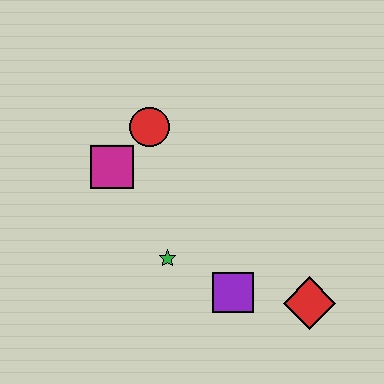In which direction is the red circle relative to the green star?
The red circle is above the green star.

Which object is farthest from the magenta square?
The red diamond is farthest from the magenta square.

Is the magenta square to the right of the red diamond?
No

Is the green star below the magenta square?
Yes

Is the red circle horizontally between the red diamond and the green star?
No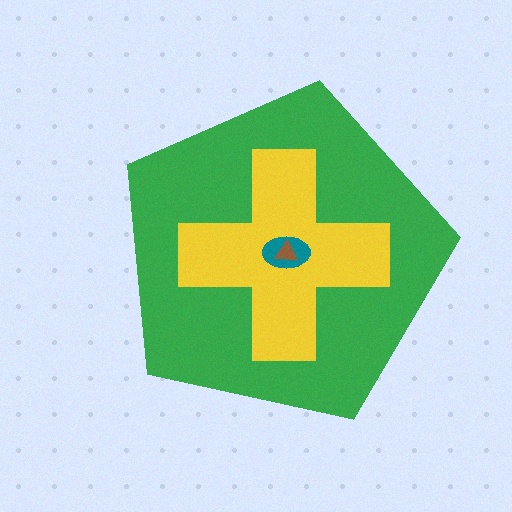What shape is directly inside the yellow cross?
The teal ellipse.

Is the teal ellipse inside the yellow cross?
Yes.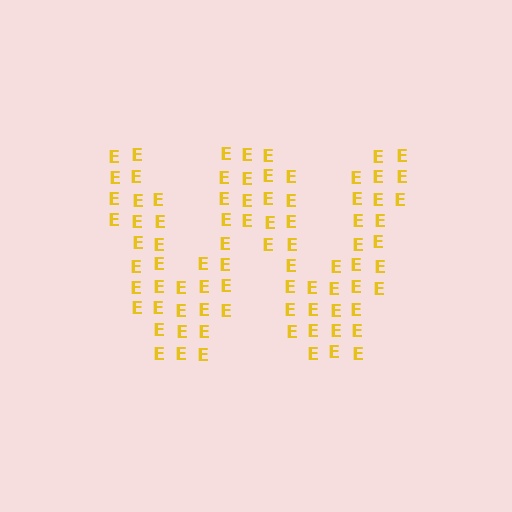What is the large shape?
The large shape is the letter W.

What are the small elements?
The small elements are letter E's.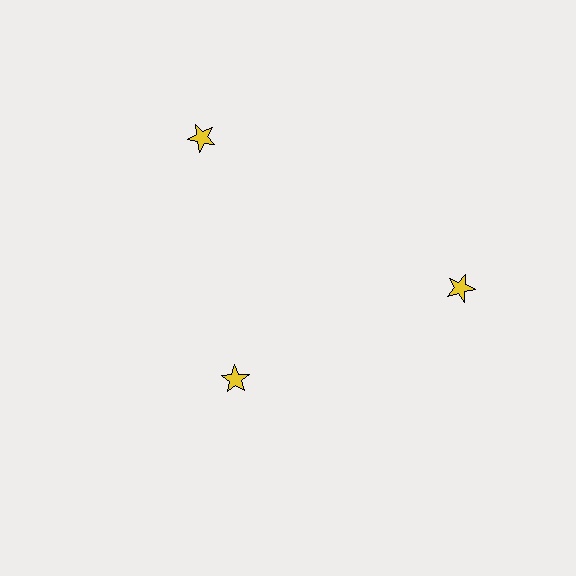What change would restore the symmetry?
The symmetry would be restored by moving it outward, back onto the ring so that all 3 stars sit at equal angles and equal distance from the center.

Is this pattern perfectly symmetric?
No. The 3 yellow stars are arranged in a ring, but one element near the 7 o'clock position is pulled inward toward the center, breaking the 3-fold rotational symmetry.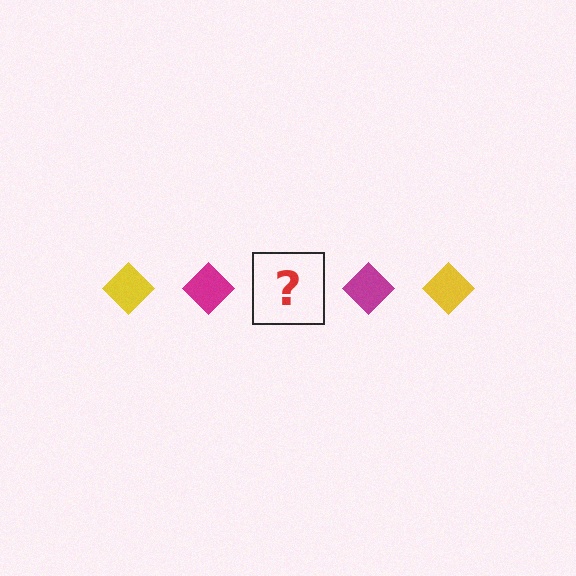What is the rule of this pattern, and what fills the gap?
The rule is that the pattern cycles through yellow, magenta diamonds. The gap should be filled with a yellow diamond.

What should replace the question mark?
The question mark should be replaced with a yellow diamond.